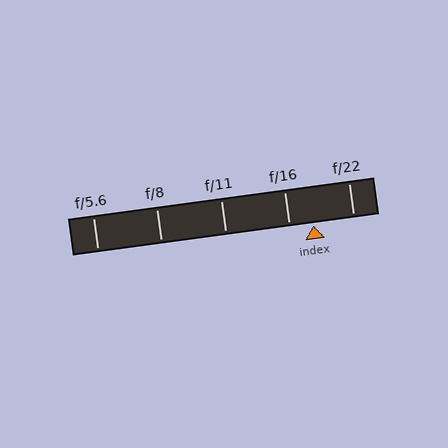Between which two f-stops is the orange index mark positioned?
The index mark is between f/16 and f/22.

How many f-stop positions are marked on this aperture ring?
There are 5 f-stop positions marked.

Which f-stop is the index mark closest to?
The index mark is closest to f/16.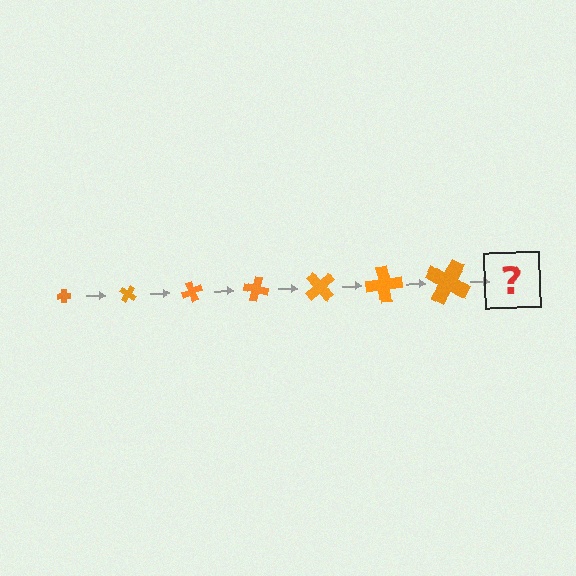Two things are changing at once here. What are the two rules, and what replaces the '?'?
The two rules are that the cross grows larger each step and it rotates 35 degrees each step. The '?' should be a cross, larger than the previous one and rotated 245 degrees from the start.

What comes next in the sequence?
The next element should be a cross, larger than the previous one and rotated 245 degrees from the start.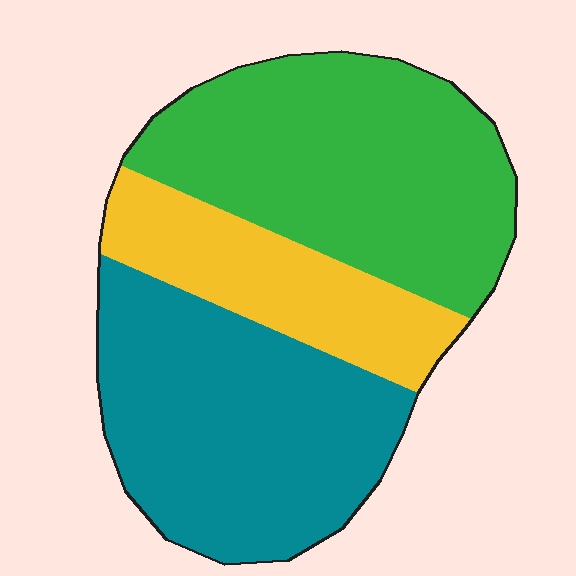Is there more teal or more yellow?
Teal.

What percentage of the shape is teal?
Teal covers about 40% of the shape.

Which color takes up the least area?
Yellow, at roughly 20%.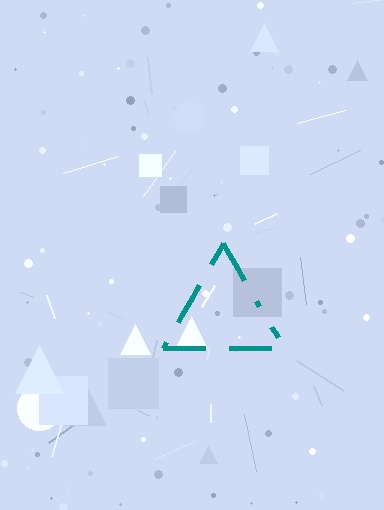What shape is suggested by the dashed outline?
The dashed outline suggests a triangle.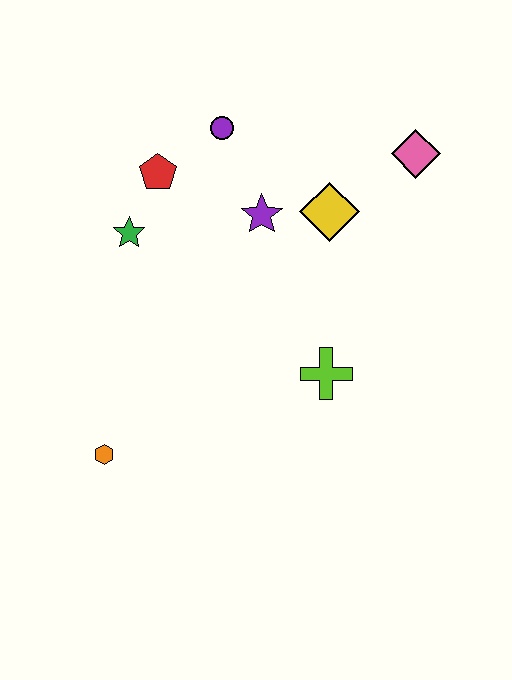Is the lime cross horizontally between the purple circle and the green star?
No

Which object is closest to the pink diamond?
The yellow diamond is closest to the pink diamond.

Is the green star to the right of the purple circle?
No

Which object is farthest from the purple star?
The orange hexagon is farthest from the purple star.